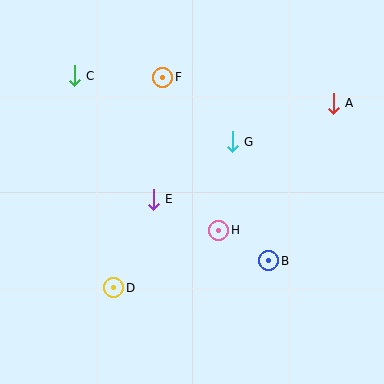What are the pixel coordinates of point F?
Point F is at (163, 77).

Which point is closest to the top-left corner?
Point C is closest to the top-left corner.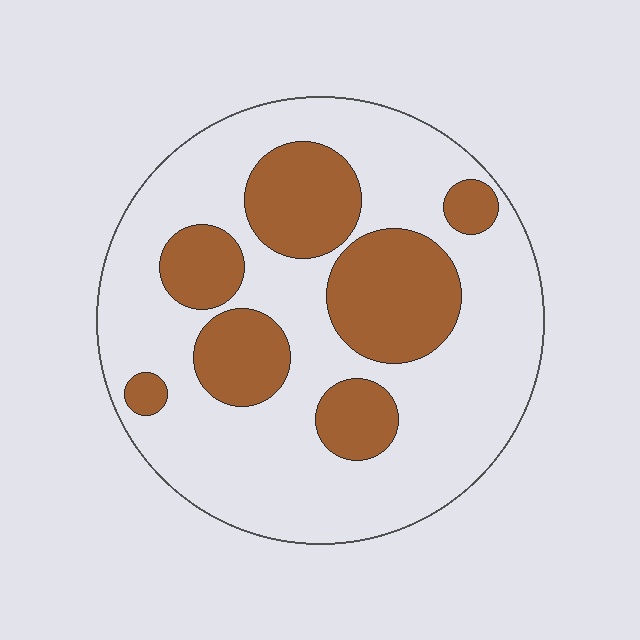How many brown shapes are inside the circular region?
7.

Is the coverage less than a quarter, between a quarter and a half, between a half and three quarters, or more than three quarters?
Between a quarter and a half.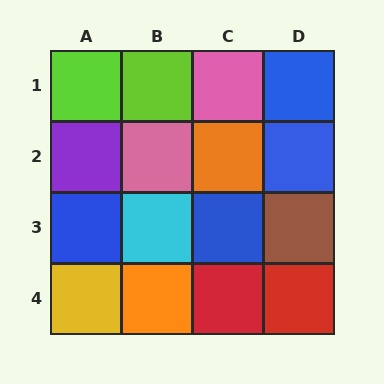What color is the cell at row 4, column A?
Yellow.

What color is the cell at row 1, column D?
Blue.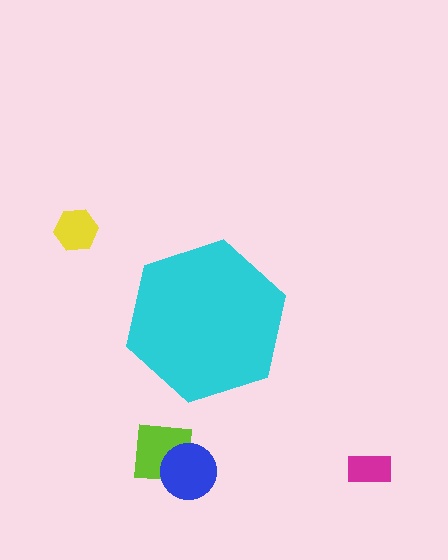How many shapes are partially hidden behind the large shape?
0 shapes are partially hidden.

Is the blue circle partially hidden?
No, the blue circle is fully visible.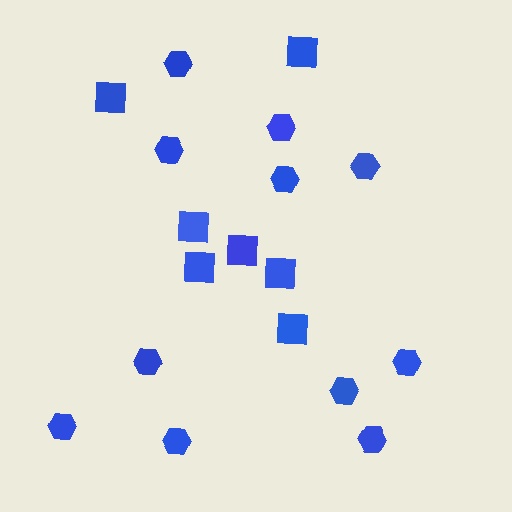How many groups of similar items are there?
There are 2 groups: one group of squares (7) and one group of hexagons (11).